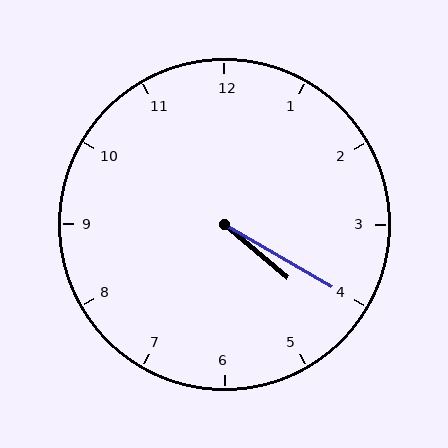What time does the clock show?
4:20.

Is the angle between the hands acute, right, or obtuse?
It is acute.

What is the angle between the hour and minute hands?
Approximately 10 degrees.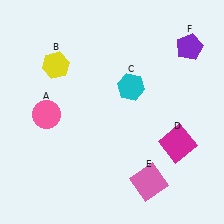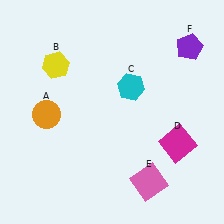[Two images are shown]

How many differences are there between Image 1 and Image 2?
There is 1 difference between the two images.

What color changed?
The circle (A) changed from pink in Image 1 to orange in Image 2.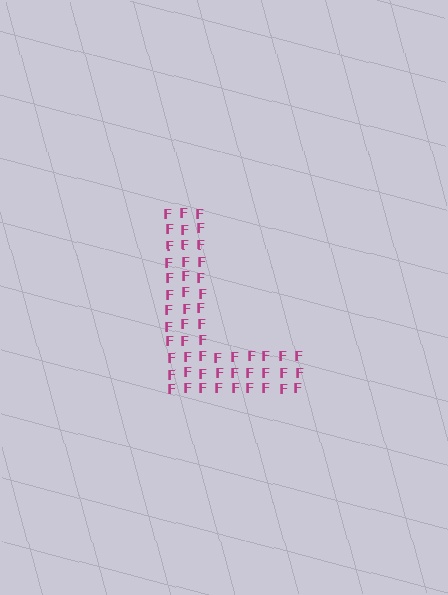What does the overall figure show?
The overall figure shows the letter L.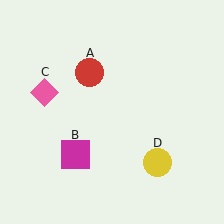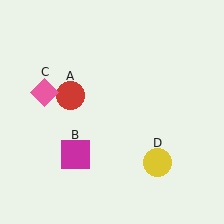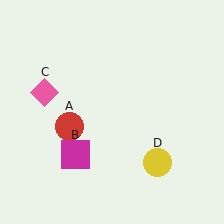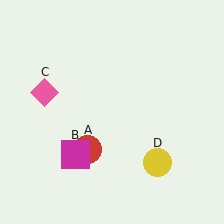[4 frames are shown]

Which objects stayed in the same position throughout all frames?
Magenta square (object B) and pink diamond (object C) and yellow circle (object D) remained stationary.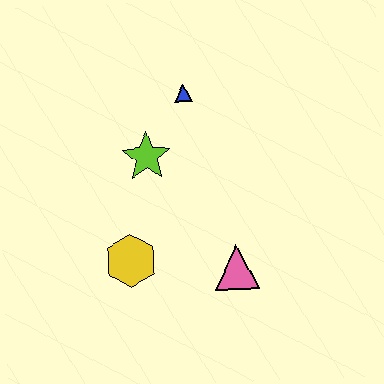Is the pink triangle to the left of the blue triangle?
No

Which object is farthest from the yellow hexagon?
The blue triangle is farthest from the yellow hexagon.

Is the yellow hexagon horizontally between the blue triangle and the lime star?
No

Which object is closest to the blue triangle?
The lime star is closest to the blue triangle.